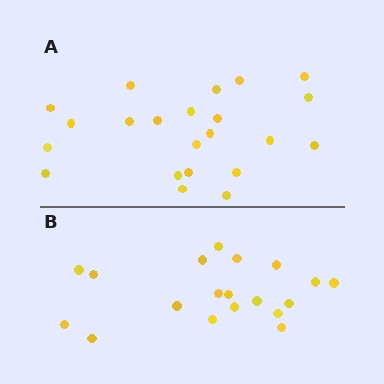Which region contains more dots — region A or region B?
Region A (the top region) has more dots.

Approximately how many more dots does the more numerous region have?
Region A has just a few more — roughly 2 or 3 more dots than region B.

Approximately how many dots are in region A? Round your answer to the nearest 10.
About 20 dots. (The exact count is 22, which rounds to 20.)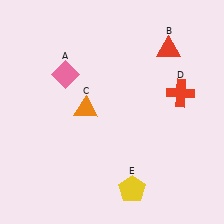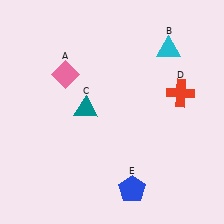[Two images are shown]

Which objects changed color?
B changed from red to cyan. C changed from orange to teal. E changed from yellow to blue.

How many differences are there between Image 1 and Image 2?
There are 3 differences between the two images.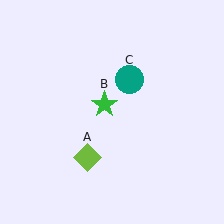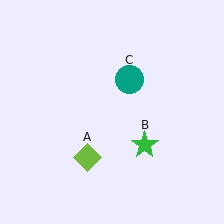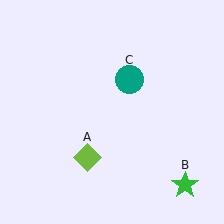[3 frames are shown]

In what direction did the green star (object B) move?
The green star (object B) moved down and to the right.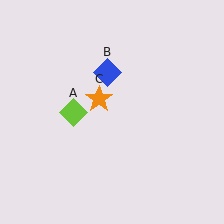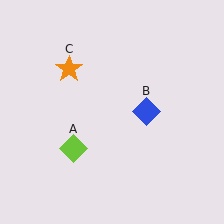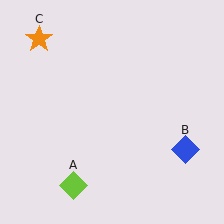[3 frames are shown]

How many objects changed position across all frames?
3 objects changed position: lime diamond (object A), blue diamond (object B), orange star (object C).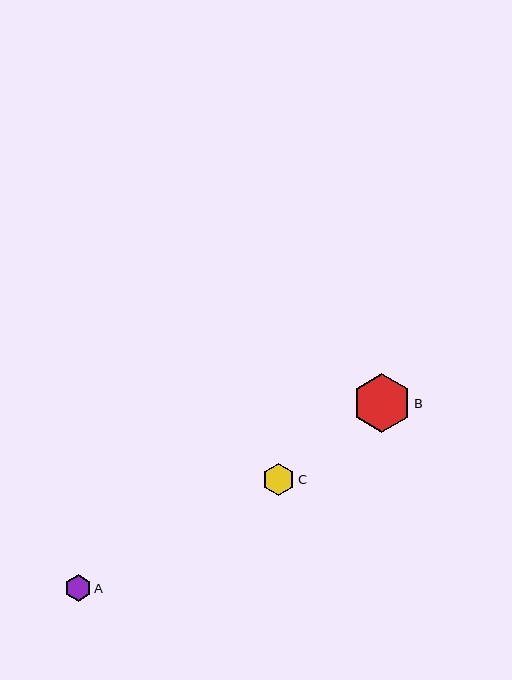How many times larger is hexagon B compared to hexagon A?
Hexagon B is approximately 2.2 times the size of hexagon A.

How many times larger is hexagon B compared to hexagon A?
Hexagon B is approximately 2.2 times the size of hexagon A.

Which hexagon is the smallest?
Hexagon A is the smallest with a size of approximately 26 pixels.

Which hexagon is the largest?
Hexagon B is the largest with a size of approximately 59 pixels.